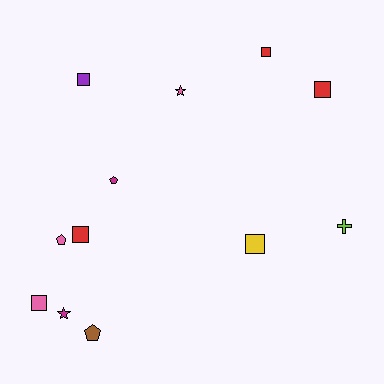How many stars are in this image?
There are 2 stars.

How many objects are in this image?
There are 12 objects.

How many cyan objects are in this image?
There are no cyan objects.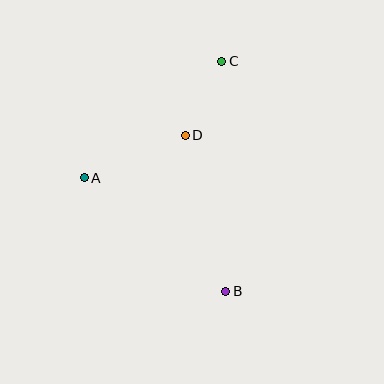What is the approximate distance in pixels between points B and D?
The distance between B and D is approximately 161 pixels.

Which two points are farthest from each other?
Points B and C are farthest from each other.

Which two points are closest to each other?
Points C and D are closest to each other.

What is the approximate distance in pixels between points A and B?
The distance between A and B is approximately 181 pixels.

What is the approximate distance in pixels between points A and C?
The distance between A and C is approximately 180 pixels.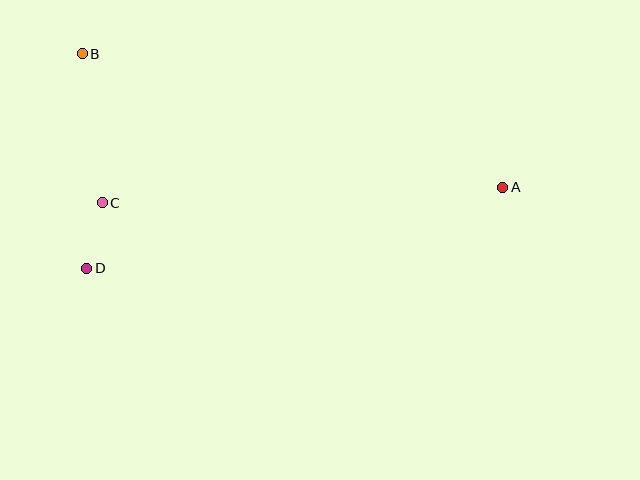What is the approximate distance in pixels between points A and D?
The distance between A and D is approximately 424 pixels.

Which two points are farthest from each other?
Points A and B are farthest from each other.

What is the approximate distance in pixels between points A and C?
The distance between A and C is approximately 400 pixels.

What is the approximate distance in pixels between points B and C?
The distance between B and C is approximately 151 pixels.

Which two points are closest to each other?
Points C and D are closest to each other.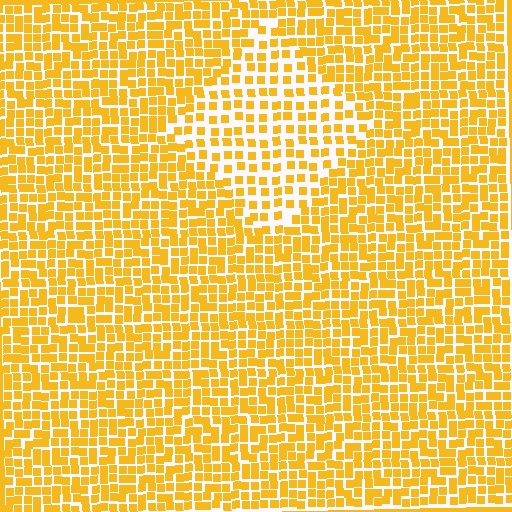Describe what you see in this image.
The image contains small yellow elements arranged at two different densities. A diamond-shaped region is visible where the elements are less densely packed than the surrounding area.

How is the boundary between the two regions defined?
The boundary is defined by a change in element density (approximately 1.7x ratio). All elements are the same color, size, and shape.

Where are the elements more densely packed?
The elements are more densely packed outside the diamond boundary.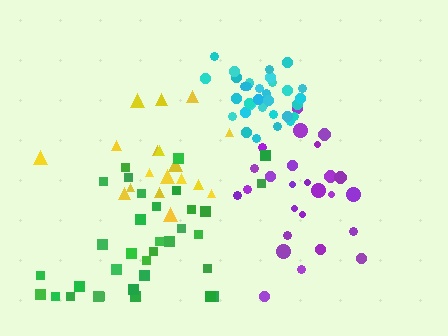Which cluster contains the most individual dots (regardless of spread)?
Green (34).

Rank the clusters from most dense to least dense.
cyan, purple, green, yellow.